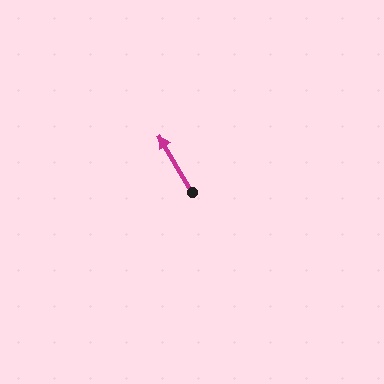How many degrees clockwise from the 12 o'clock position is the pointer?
Approximately 330 degrees.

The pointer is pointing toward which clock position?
Roughly 11 o'clock.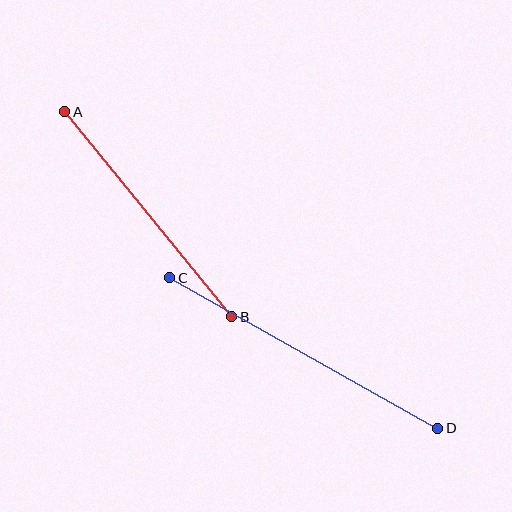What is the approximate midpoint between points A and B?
The midpoint is at approximately (148, 214) pixels.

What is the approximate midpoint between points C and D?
The midpoint is at approximately (304, 353) pixels.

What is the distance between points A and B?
The distance is approximately 265 pixels.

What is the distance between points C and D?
The distance is approximately 307 pixels.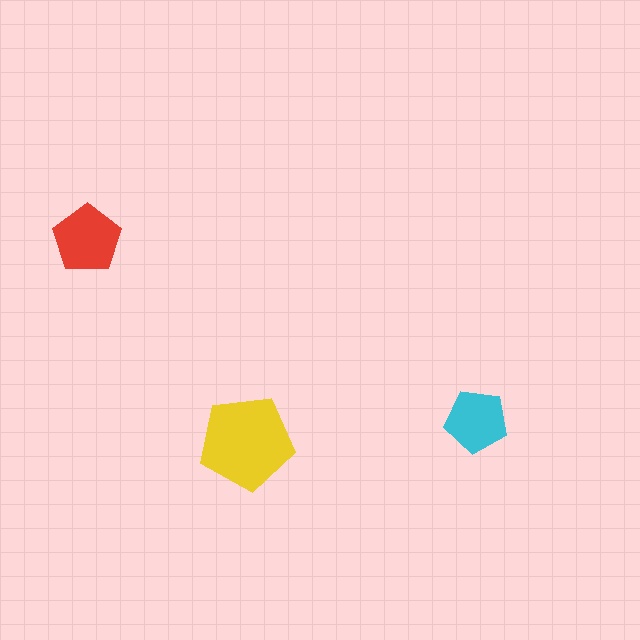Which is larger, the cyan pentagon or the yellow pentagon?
The yellow one.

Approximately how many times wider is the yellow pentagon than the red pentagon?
About 1.5 times wider.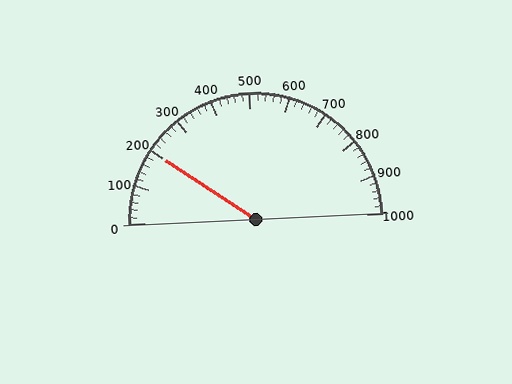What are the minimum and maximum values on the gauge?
The gauge ranges from 0 to 1000.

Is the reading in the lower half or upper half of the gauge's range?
The reading is in the lower half of the range (0 to 1000).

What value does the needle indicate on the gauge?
The needle indicates approximately 200.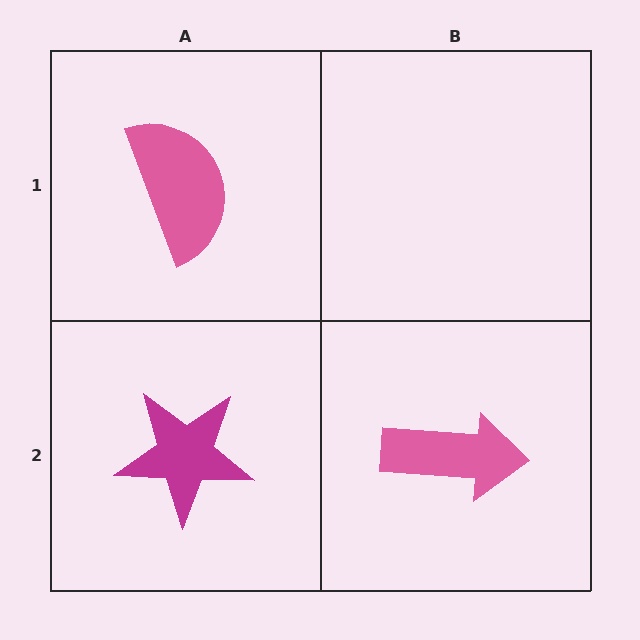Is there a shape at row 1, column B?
No, that cell is empty.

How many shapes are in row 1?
1 shape.